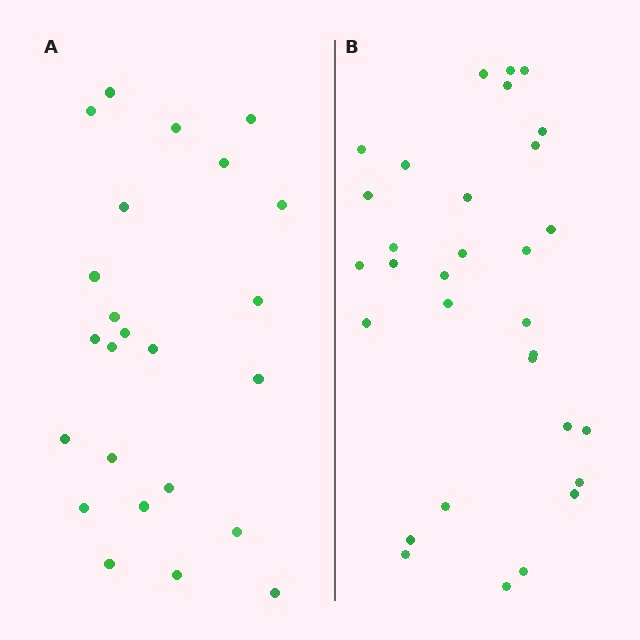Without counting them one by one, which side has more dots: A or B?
Region B (the right region) has more dots.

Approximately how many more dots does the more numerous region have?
Region B has roughly 8 or so more dots than region A.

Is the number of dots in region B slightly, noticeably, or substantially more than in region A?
Region B has noticeably more, but not dramatically so. The ratio is roughly 1.3 to 1.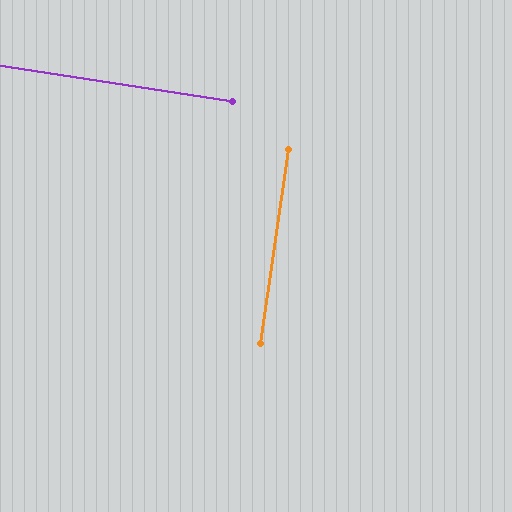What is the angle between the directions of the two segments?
Approximately 89 degrees.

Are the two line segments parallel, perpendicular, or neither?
Perpendicular — they meet at approximately 89°.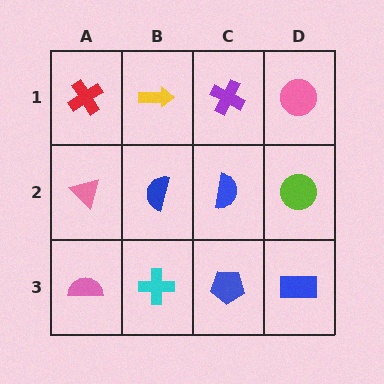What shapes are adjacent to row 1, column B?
A blue semicircle (row 2, column B), a red cross (row 1, column A), a purple cross (row 1, column C).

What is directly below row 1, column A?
A pink triangle.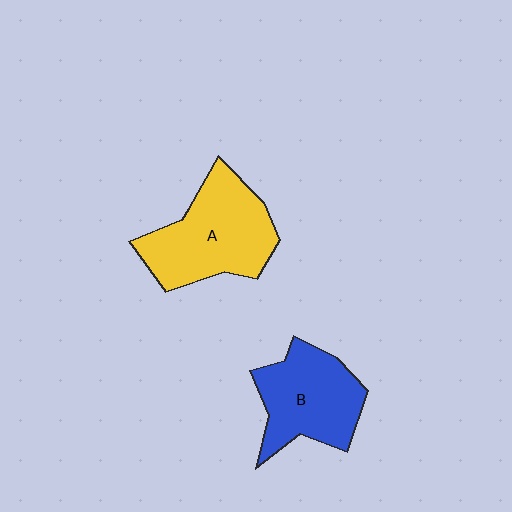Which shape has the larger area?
Shape A (yellow).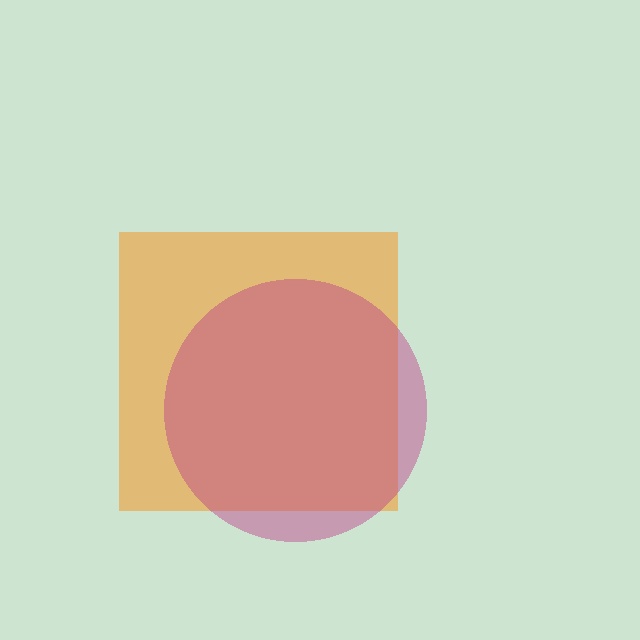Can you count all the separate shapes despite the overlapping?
Yes, there are 2 separate shapes.